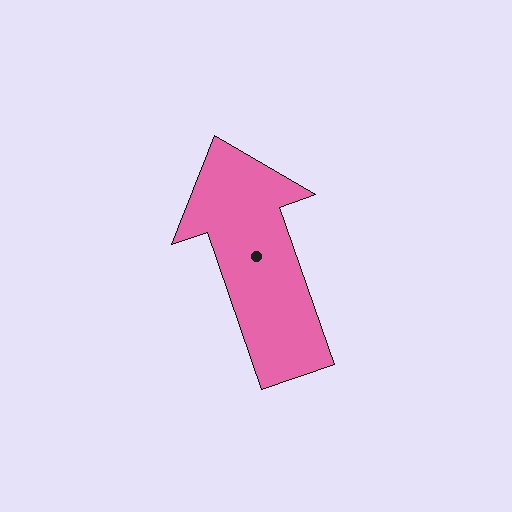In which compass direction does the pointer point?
North.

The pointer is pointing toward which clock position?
Roughly 11 o'clock.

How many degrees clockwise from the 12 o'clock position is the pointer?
Approximately 341 degrees.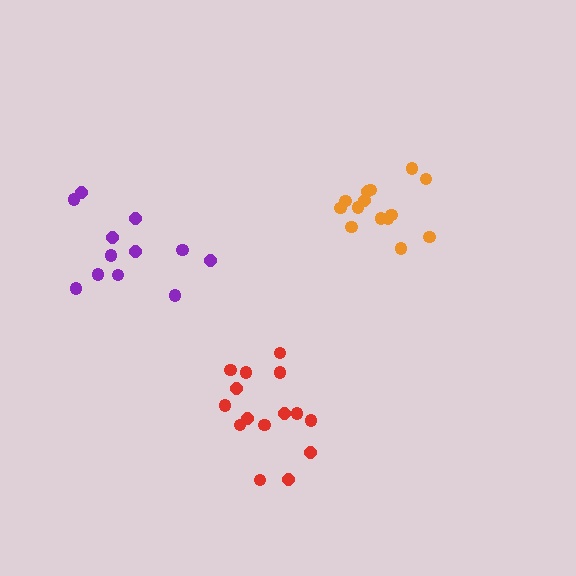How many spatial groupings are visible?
There are 3 spatial groupings.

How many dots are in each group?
Group 1: 14 dots, Group 2: 15 dots, Group 3: 12 dots (41 total).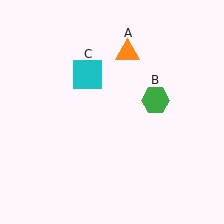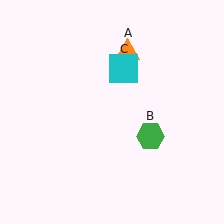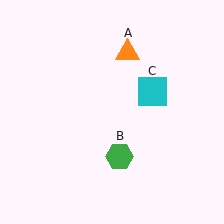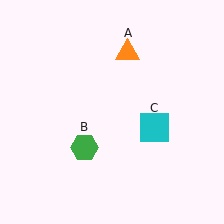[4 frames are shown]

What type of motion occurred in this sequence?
The green hexagon (object B), cyan square (object C) rotated clockwise around the center of the scene.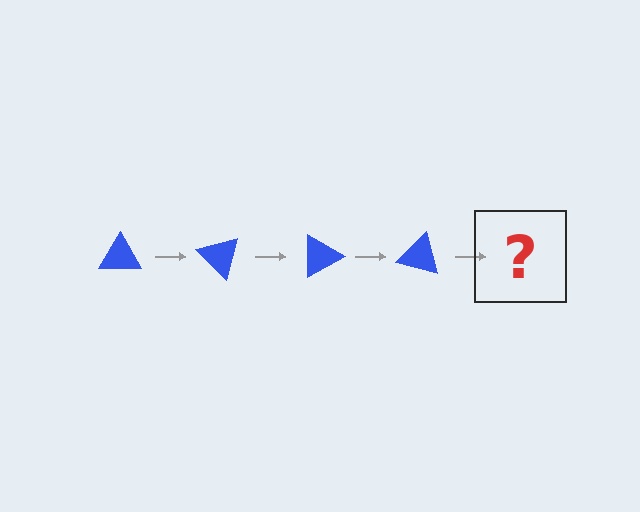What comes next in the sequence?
The next element should be a blue triangle rotated 180 degrees.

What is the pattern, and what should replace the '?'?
The pattern is that the triangle rotates 45 degrees each step. The '?' should be a blue triangle rotated 180 degrees.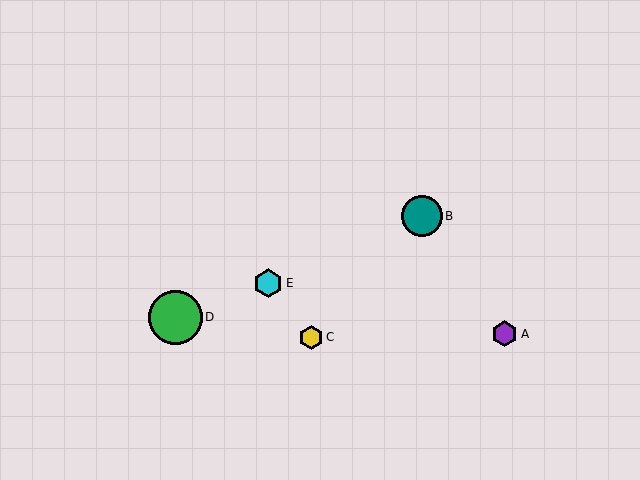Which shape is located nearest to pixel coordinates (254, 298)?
The cyan hexagon (labeled E) at (268, 283) is nearest to that location.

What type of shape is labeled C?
Shape C is a yellow hexagon.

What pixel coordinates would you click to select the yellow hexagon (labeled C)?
Click at (311, 337) to select the yellow hexagon C.